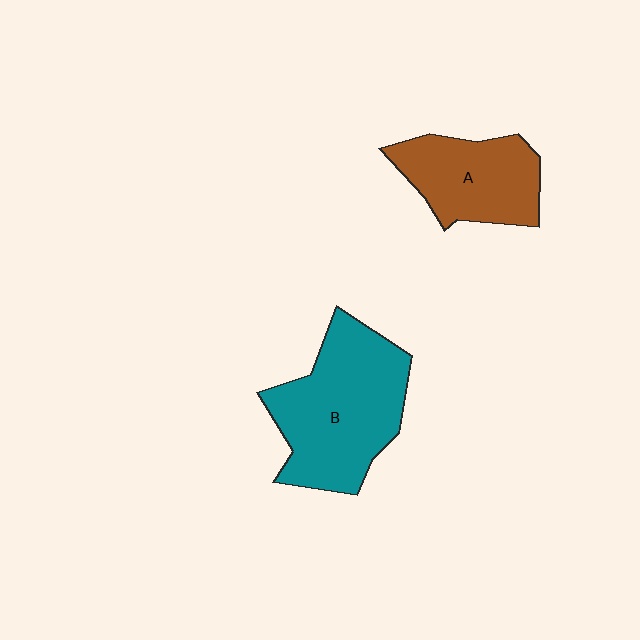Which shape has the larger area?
Shape B (teal).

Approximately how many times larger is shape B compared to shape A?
Approximately 1.5 times.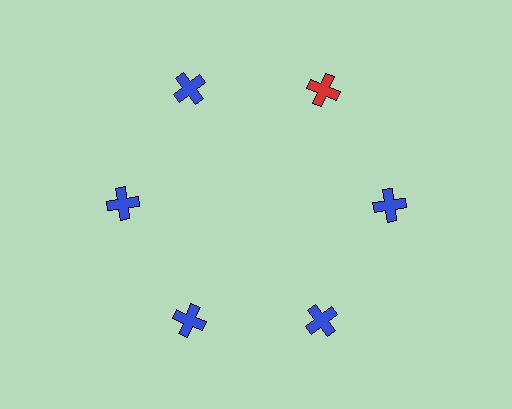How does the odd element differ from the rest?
It has a different color: red instead of blue.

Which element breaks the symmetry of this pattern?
The red cross at roughly the 1 o'clock position breaks the symmetry. All other shapes are blue crosses.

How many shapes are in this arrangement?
There are 6 shapes arranged in a ring pattern.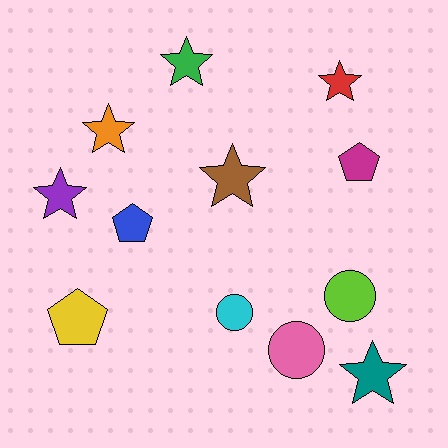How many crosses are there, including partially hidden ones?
There are no crosses.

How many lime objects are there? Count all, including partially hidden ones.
There is 1 lime object.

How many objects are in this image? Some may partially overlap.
There are 12 objects.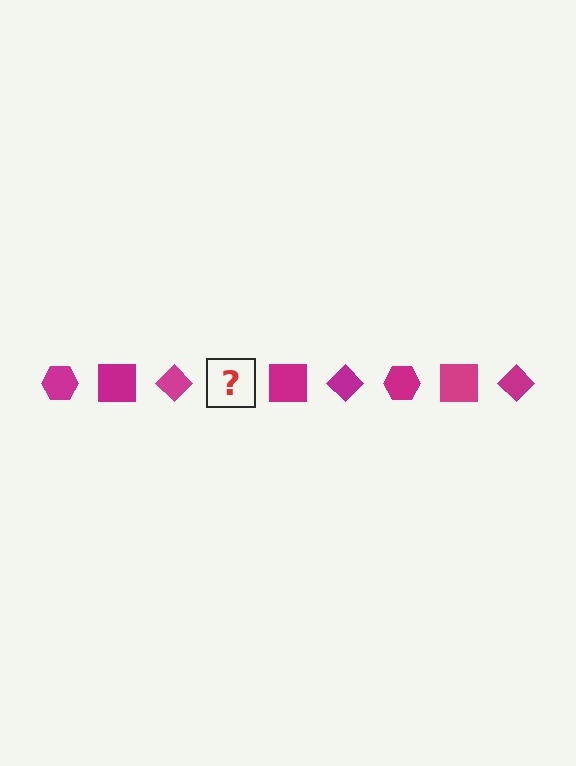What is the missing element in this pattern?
The missing element is a magenta hexagon.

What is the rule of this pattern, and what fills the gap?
The rule is that the pattern cycles through hexagon, square, diamond shapes in magenta. The gap should be filled with a magenta hexagon.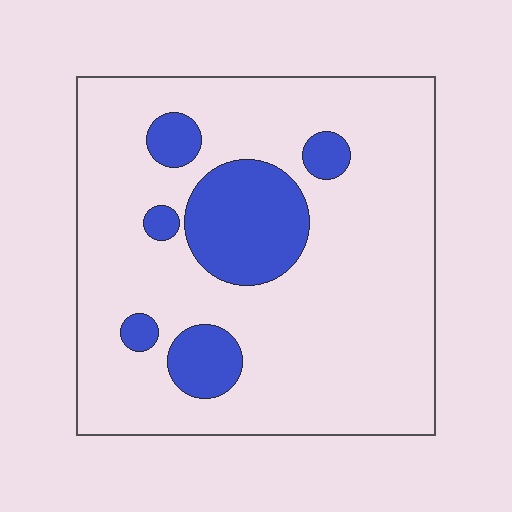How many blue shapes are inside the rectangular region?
6.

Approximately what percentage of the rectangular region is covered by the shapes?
Approximately 20%.